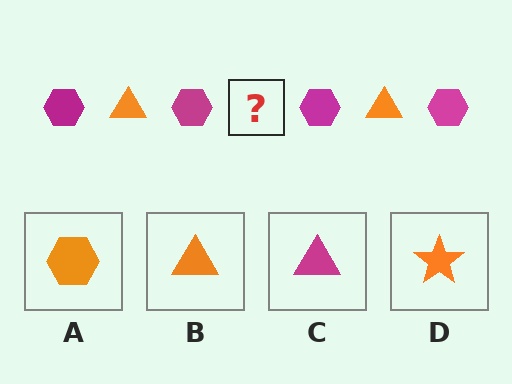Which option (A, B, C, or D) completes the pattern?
B.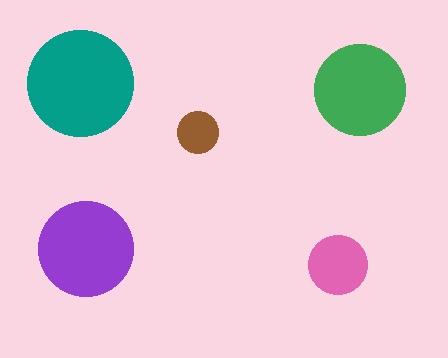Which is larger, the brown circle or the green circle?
The green one.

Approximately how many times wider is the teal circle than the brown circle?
About 2.5 times wider.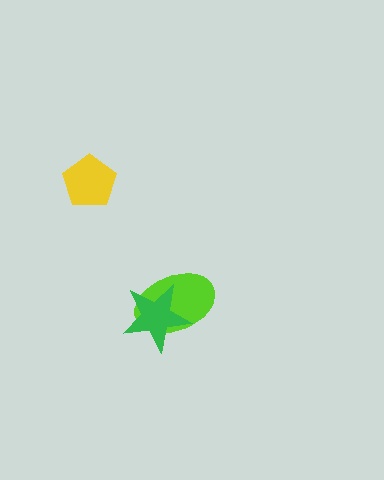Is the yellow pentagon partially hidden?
No, no other shape covers it.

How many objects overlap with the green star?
1 object overlaps with the green star.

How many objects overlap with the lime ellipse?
1 object overlaps with the lime ellipse.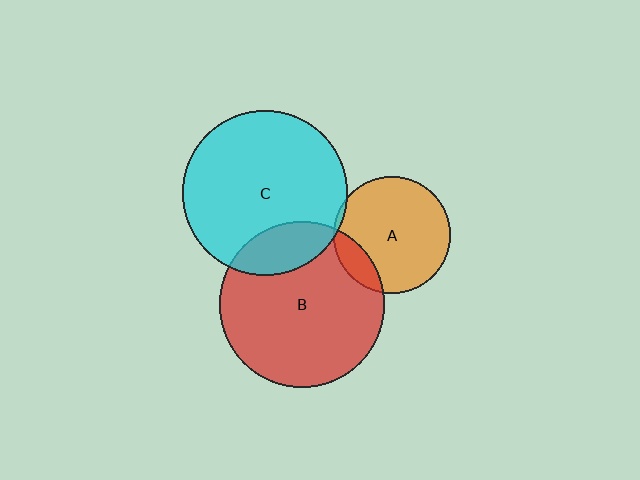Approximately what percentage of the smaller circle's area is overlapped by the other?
Approximately 5%.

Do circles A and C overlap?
Yes.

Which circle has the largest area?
Circle B (red).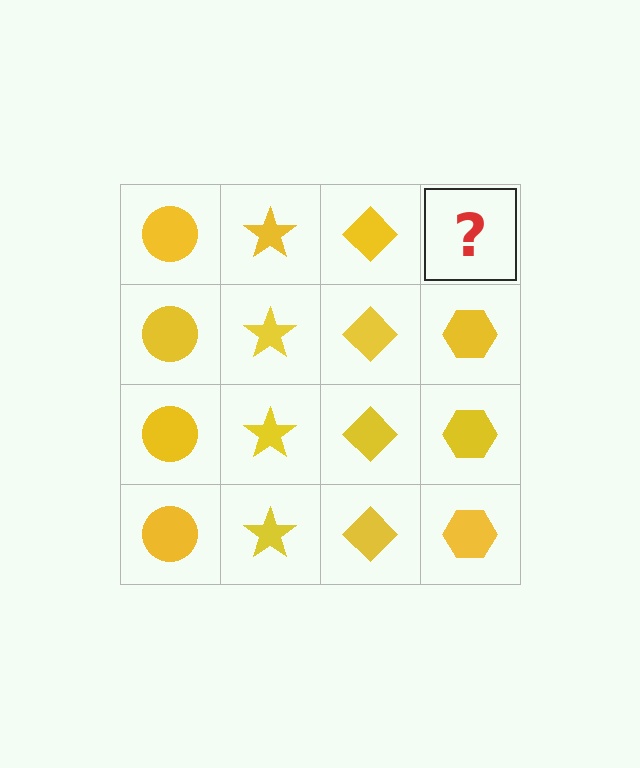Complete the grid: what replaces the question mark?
The question mark should be replaced with a yellow hexagon.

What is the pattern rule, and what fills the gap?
The rule is that each column has a consistent shape. The gap should be filled with a yellow hexagon.